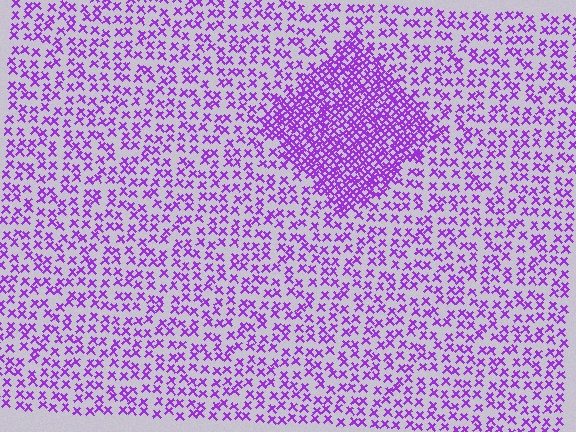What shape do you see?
I see a diamond.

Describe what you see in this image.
The image contains small purple elements arranged at two different densities. A diamond-shaped region is visible where the elements are more densely packed than the surrounding area.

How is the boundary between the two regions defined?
The boundary is defined by a change in element density (approximately 2.4x ratio). All elements are the same color, size, and shape.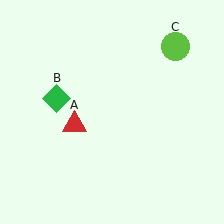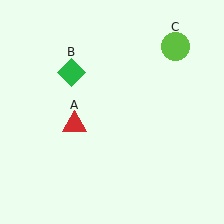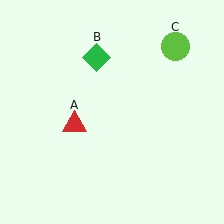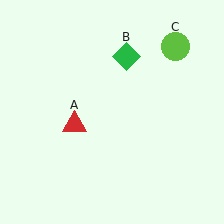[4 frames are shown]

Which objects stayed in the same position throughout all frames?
Red triangle (object A) and lime circle (object C) remained stationary.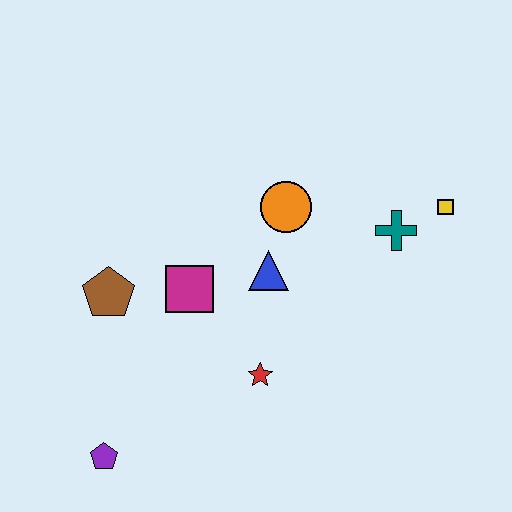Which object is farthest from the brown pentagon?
The yellow square is farthest from the brown pentagon.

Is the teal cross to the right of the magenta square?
Yes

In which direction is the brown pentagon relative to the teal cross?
The brown pentagon is to the left of the teal cross.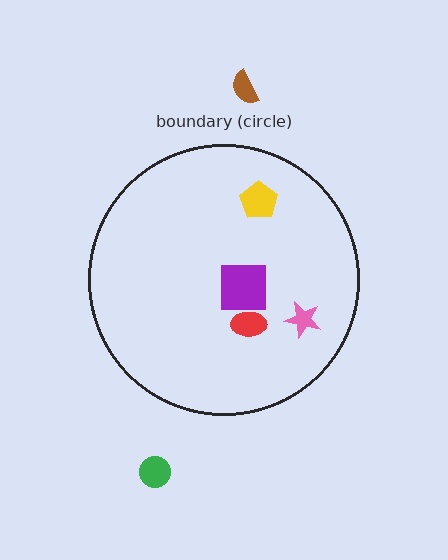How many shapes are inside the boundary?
4 inside, 2 outside.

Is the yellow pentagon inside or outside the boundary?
Inside.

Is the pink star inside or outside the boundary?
Inside.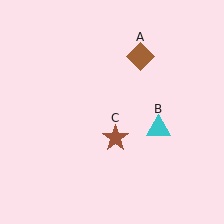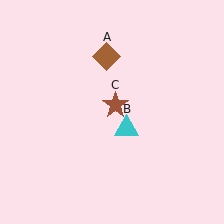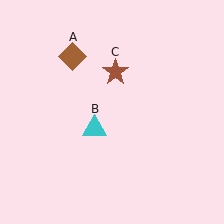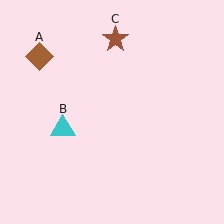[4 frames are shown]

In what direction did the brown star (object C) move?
The brown star (object C) moved up.